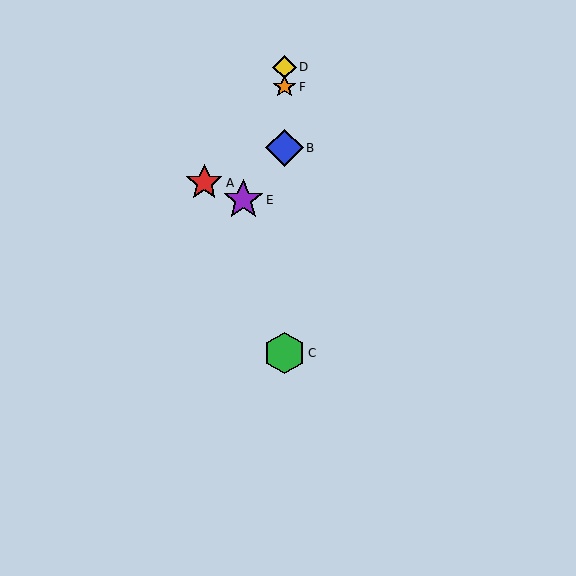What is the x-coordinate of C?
Object C is at x≈285.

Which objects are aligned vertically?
Objects B, C, D, F are aligned vertically.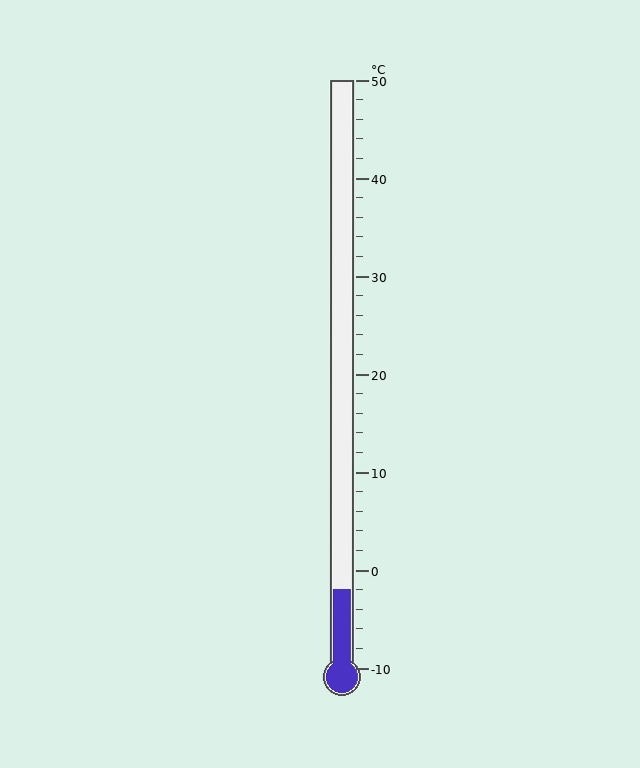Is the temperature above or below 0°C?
The temperature is below 0°C.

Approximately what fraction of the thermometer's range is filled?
The thermometer is filled to approximately 15% of its range.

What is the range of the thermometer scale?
The thermometer scale ranges from -10°C to 50°C.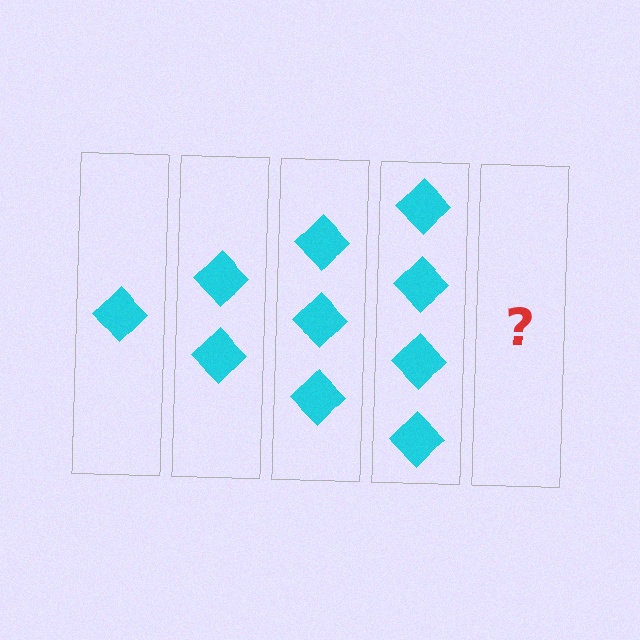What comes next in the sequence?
The next element should be 5 diamonds.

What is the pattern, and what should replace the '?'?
The pattern is that each step adds one more diamond. The '?' should be 5 diamonds.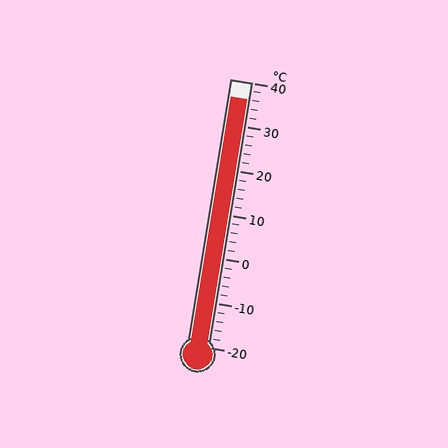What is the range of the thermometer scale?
The thermometer scale ranges from -20°C to 40°C.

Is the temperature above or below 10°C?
The temperature is above 10°C.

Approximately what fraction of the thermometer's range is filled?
The thermometer is filled to approximately 95% of its range.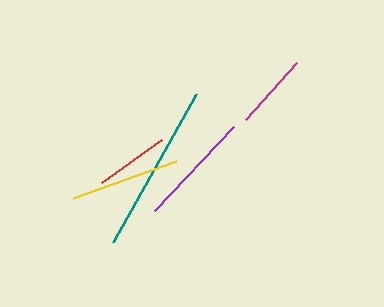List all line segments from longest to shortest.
From longest to shortest: teal, purple, yellow, magenta, red.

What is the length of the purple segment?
The purple segment is approximately 115 pixels long.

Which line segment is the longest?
The teal line is the longest at approximately 170 pixels.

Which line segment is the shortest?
The red line is the shortest at approximately 74 pixels.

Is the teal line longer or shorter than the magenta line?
The teal line is longer than the magenta line.